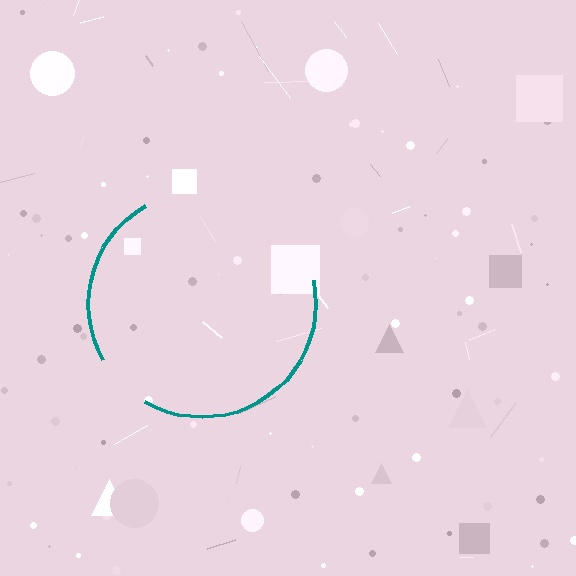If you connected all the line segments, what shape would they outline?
They would outline a circle.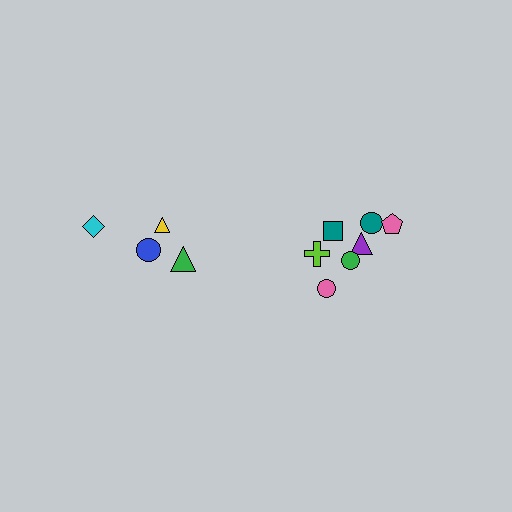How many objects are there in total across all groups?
There are 11 objects.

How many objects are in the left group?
There are 4 objects.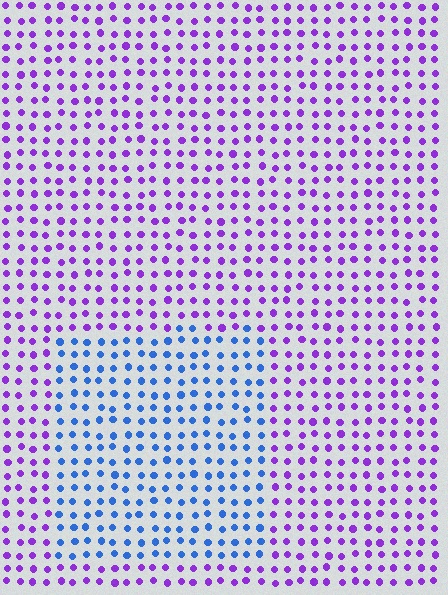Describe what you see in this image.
The image is filled with small purple elements in a uniform arrangement. A rectangle-shaped region is visible where the elements are tinted to a slightly different hue, forming a subtle color boundary.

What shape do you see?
I see a rectangle.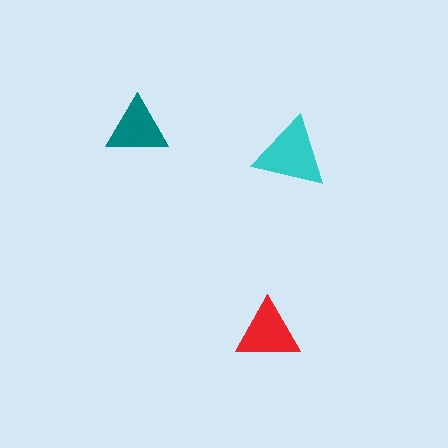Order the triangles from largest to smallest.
the cyan one, the red one, the teal one.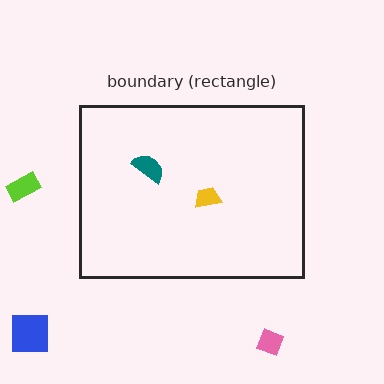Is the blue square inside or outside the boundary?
Outside.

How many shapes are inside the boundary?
2 inside, 3 outside.